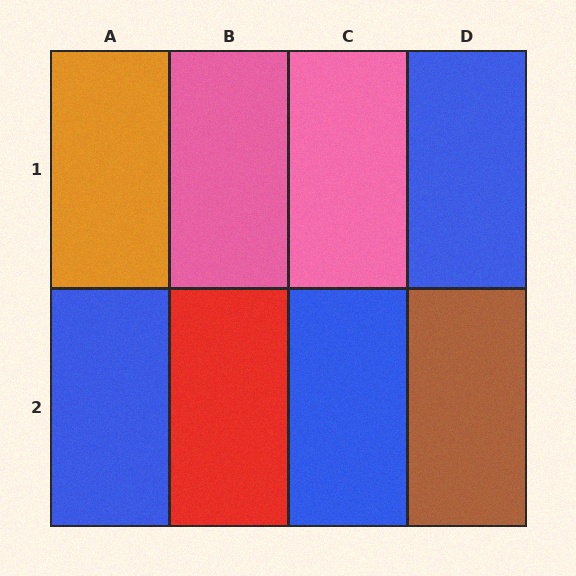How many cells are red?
1 cell is red.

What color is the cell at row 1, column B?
Pink.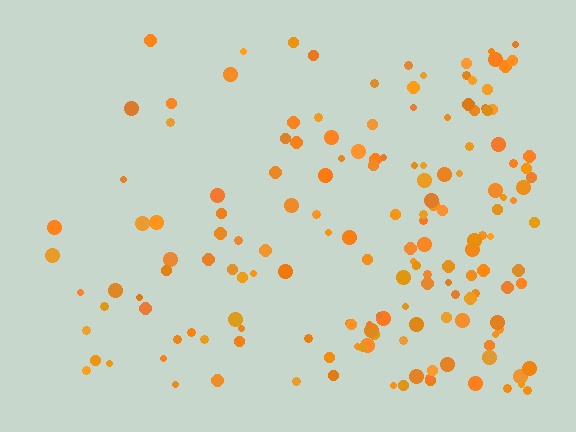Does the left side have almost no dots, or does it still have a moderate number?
Still a moderate number, just noticeably fewer than the right.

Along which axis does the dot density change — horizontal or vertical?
Horizontal.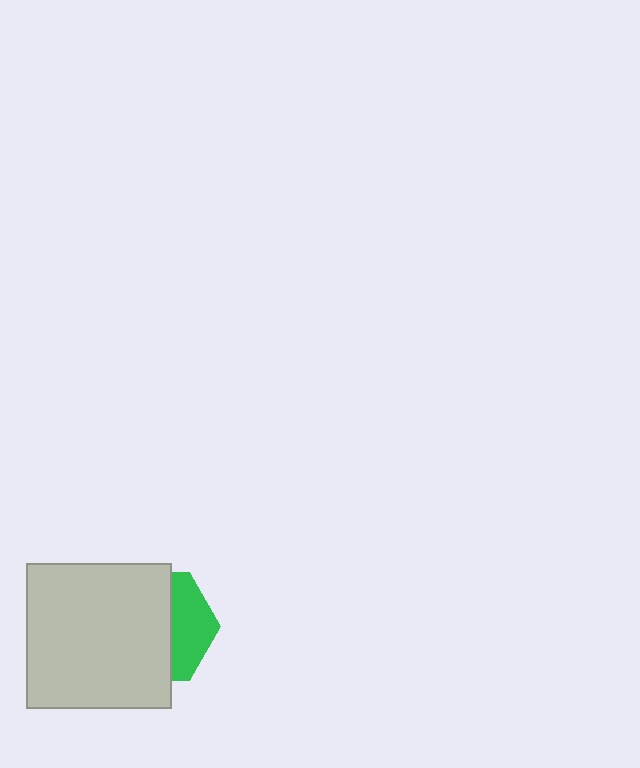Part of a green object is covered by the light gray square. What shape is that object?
It is a hexagon.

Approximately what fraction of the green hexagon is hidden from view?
Roughly 64% of the green hexagon is hidden behind the light gray square.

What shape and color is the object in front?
The object in front is a light gray square.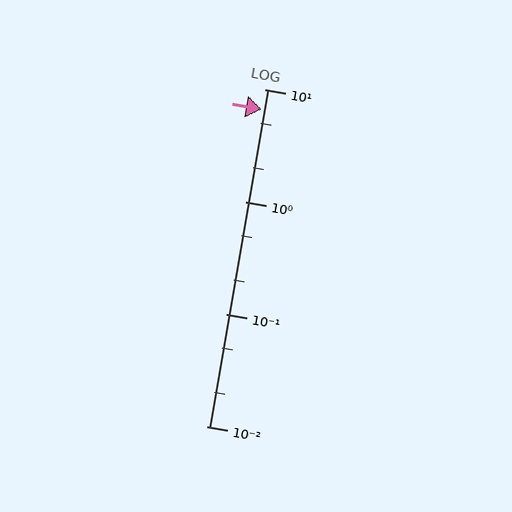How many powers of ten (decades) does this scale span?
The scale spans 3 decades, from 0.01 to 10.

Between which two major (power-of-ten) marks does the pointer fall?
The pointer is between 1 and 10.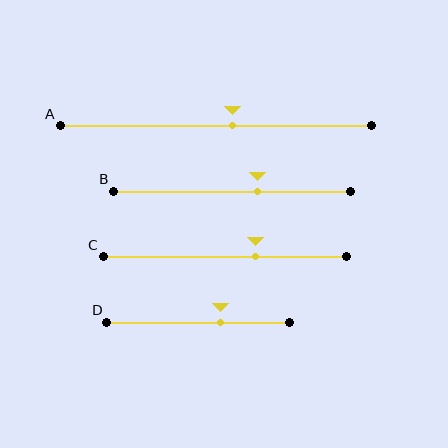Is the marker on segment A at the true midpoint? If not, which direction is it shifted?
No, the marker on segment A is shifted to the right by about 6% of the segment length.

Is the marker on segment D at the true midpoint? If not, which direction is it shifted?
No, the marker on segment D is shifted to the right by about 12% of the segment length.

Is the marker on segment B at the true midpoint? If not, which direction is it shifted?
No, the marker on segment B is shifted to the right by about 11% of the segment length.